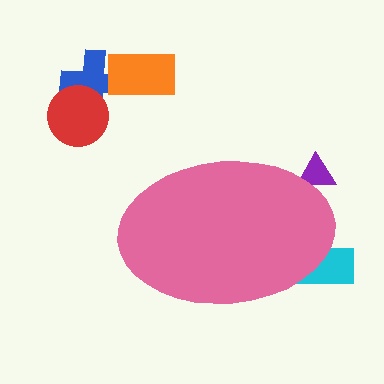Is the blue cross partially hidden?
No, the blue cross is fully visible.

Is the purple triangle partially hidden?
Yes, the purple triangle is partially hidden behind the pink ellipse.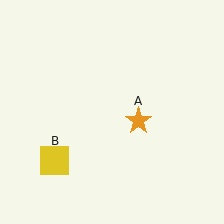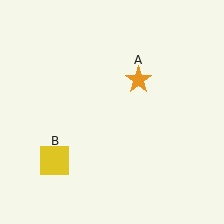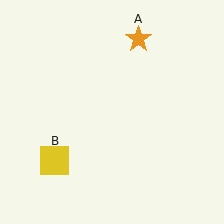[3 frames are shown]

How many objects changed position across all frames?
1 object changed position: orange star (object A).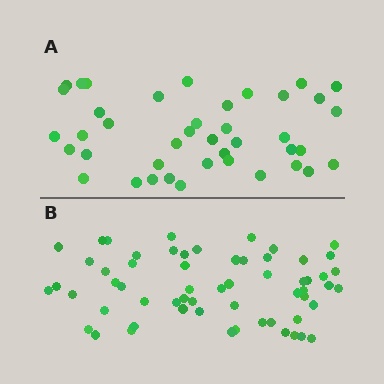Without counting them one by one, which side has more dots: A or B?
Region B (the bottom region) has more dots.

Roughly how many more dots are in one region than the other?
Region B has approximately 20 more dots than region A.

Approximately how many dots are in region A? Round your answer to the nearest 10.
About 40 dots. (The exact count is 41, which rounds to 40.)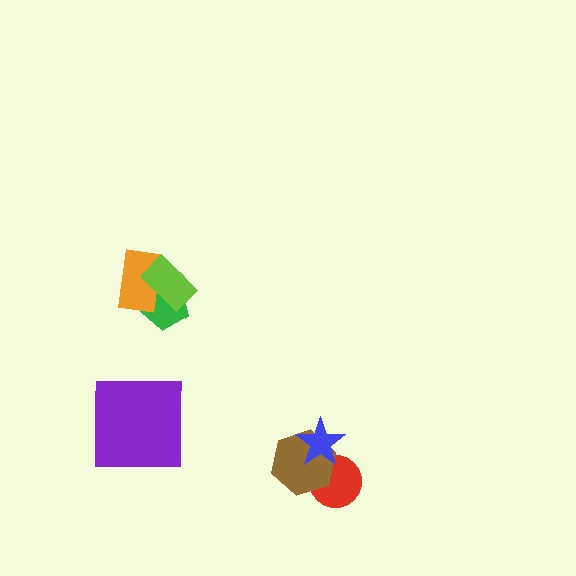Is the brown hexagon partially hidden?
Yes, it is partially covered by another shape.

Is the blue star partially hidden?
No, no other shape covers it.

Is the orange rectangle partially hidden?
Yes, it is partially covered by another shape.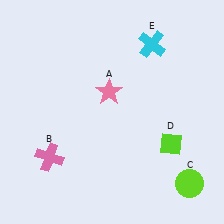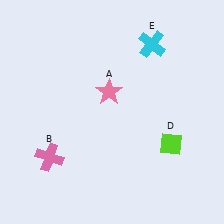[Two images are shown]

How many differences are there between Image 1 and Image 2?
There is 1 difference between the two images.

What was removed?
The lime circle (C) was removed in Image 2.